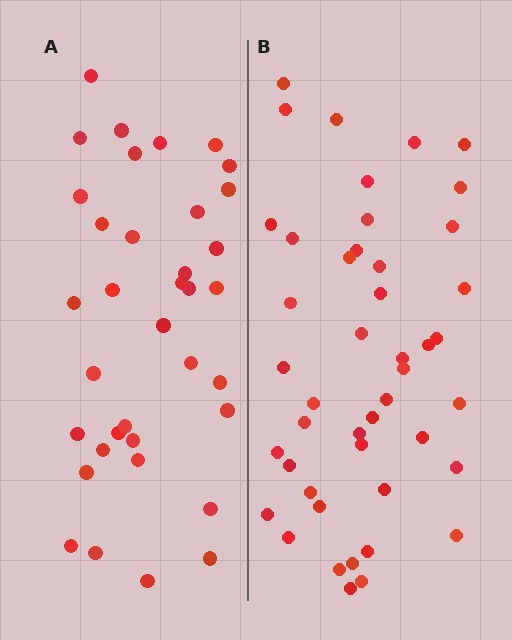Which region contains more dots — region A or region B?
Region B (the right region) has more dots.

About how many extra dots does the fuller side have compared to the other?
Region B has roughly 8 or so more dots than region A.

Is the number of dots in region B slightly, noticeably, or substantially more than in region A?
Region B has noticeably more, but not dramatically so. The ratio is roughly 1.2 to 1.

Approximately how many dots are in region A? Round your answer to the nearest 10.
About 40 dots. (The exact count is 36, which rounds to 40.)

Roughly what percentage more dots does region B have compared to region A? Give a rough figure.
About 25% more.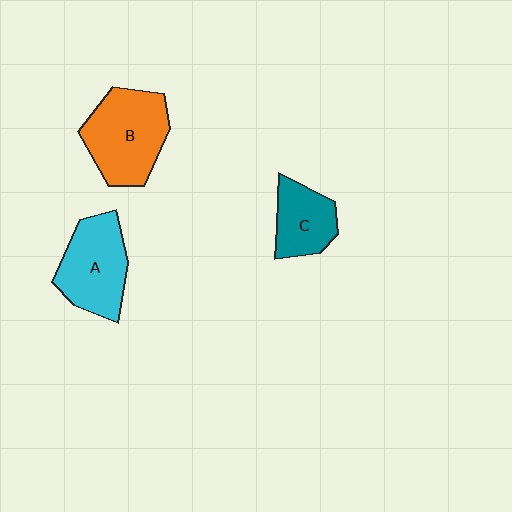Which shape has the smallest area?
Shape C (teal).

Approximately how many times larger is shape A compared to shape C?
Approximately 1.5 times.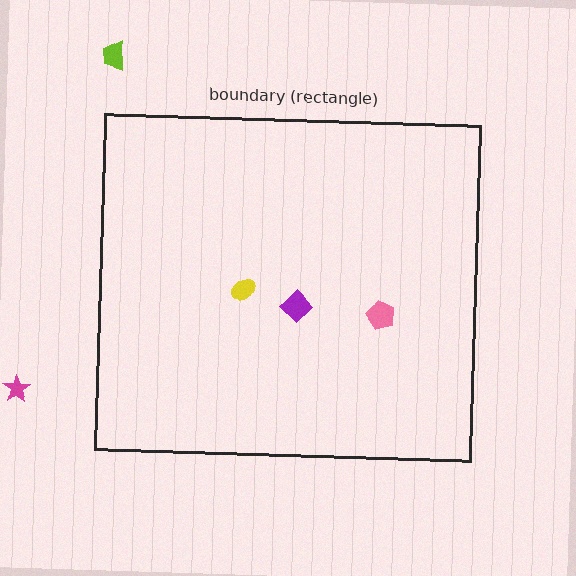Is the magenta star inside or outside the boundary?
Outside.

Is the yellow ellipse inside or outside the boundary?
Inside.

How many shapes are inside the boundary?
3 inside, 2 outside.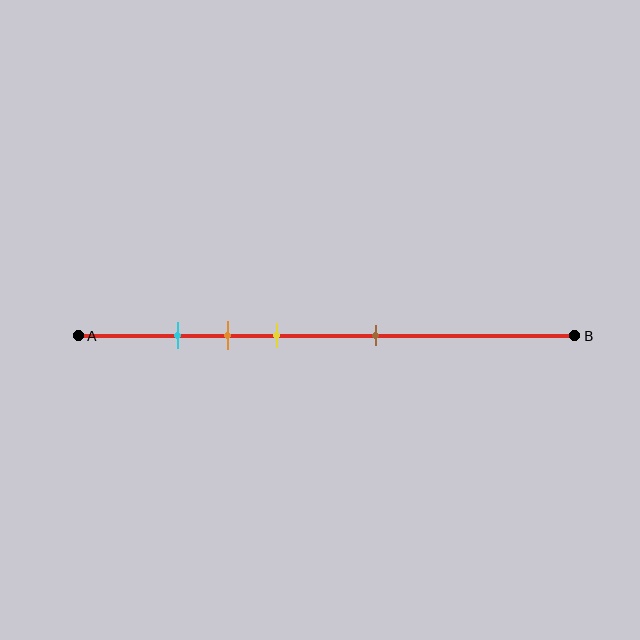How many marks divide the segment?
There are 4 marks dividing the segment.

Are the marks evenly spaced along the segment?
No, the marks are not evenly spaced.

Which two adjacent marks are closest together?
The cyan and orange marks are the closest adjacent pair.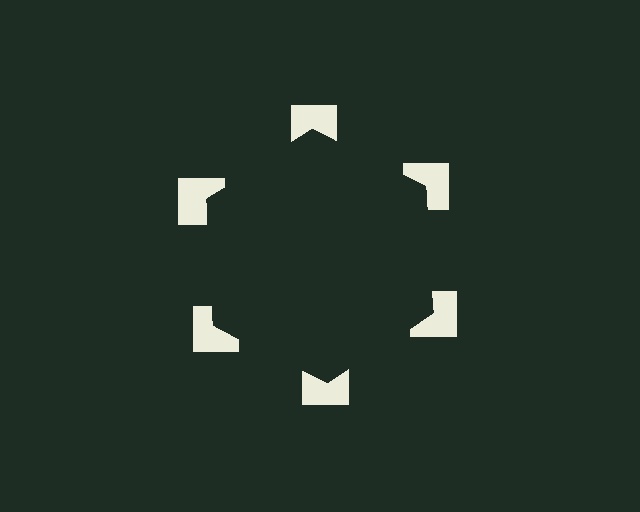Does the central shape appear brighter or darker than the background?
It typically appears slightly darker than the background, even though no actual brightness change is drawn.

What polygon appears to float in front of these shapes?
An illusory hexagon — its edges are inferred from the aligned wedge cuts in the notched squares, not physically drawn.